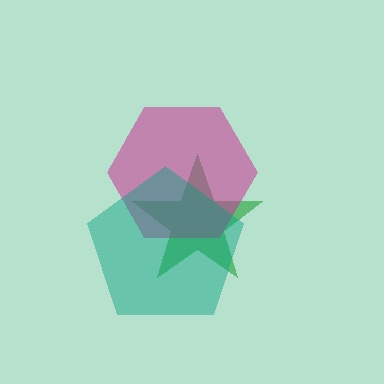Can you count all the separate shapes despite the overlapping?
Yes, there are 3 separate shapes.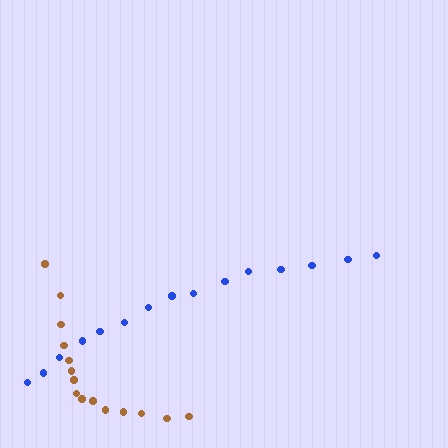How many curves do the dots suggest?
There are 2 distinct paths.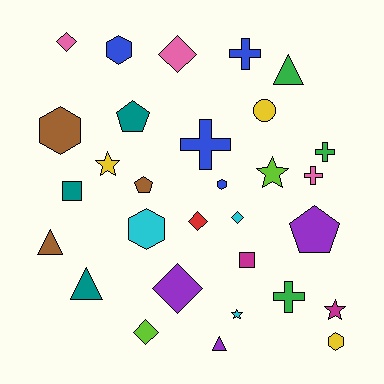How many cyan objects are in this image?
There are 3 cyan objects.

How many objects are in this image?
There are 30 objects.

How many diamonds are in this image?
There are 6 diamonds.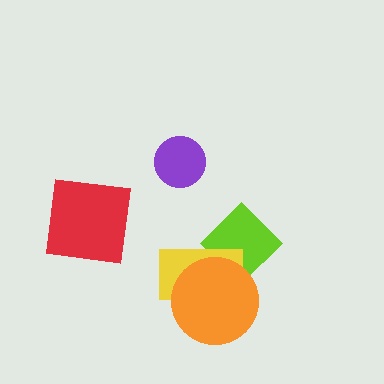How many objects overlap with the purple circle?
0 objects overlap with the purple circle.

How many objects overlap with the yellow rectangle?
2 objects overlap with the yellow rectangle.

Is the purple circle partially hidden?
No, no other shape covers it.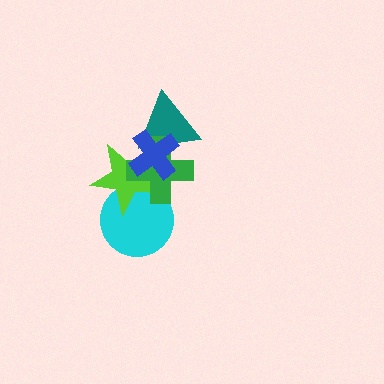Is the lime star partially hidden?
Yes, it is partially covered by another shape.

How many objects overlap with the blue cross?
3 objects overlap with the blue cross.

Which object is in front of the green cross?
The blue cross is in front of the green cross.